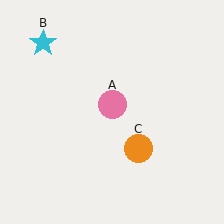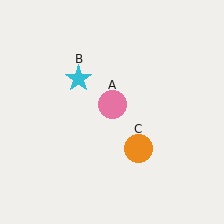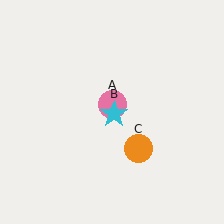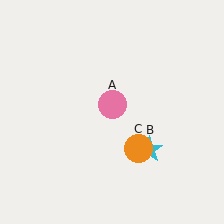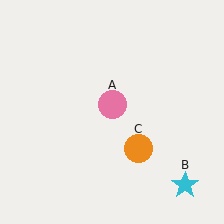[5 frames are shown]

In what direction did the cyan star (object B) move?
The cyan star (object B) moved down and to the right.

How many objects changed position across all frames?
1 object changed position: cyan star (object B).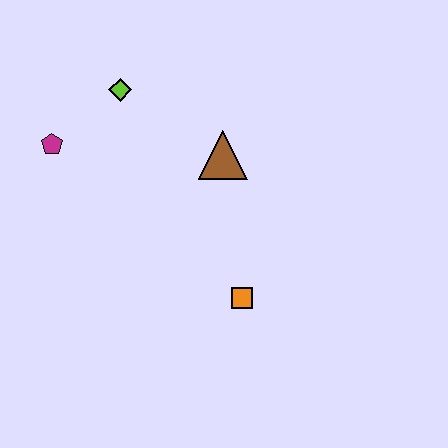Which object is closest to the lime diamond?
The magenta pentagon is closest to the lime diamond.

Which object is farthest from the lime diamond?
The orange square is farthest from the lime diamond.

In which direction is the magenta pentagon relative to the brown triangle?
The magenta pentagon is to the left of the brown triangle.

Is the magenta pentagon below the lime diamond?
Yes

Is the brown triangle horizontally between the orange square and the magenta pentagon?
Yes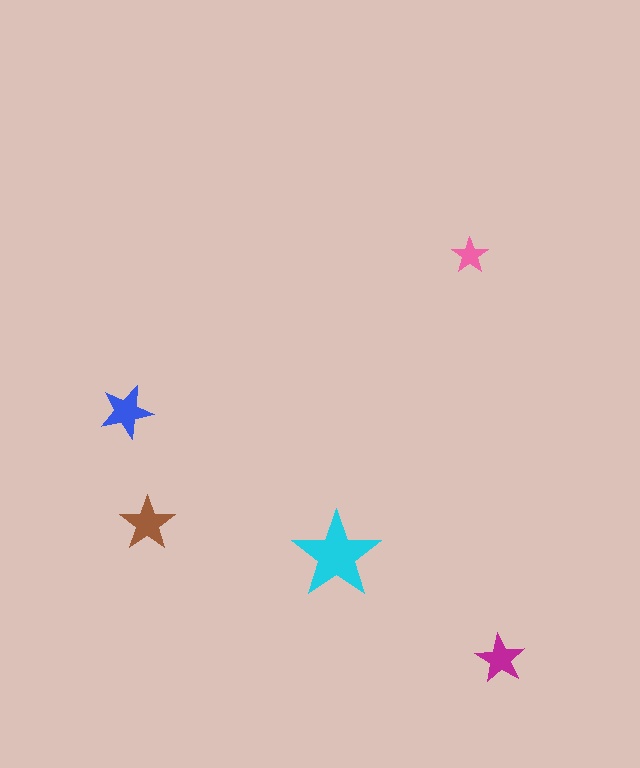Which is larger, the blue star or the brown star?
The brown one.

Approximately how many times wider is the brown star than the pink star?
About 1.5 times wider.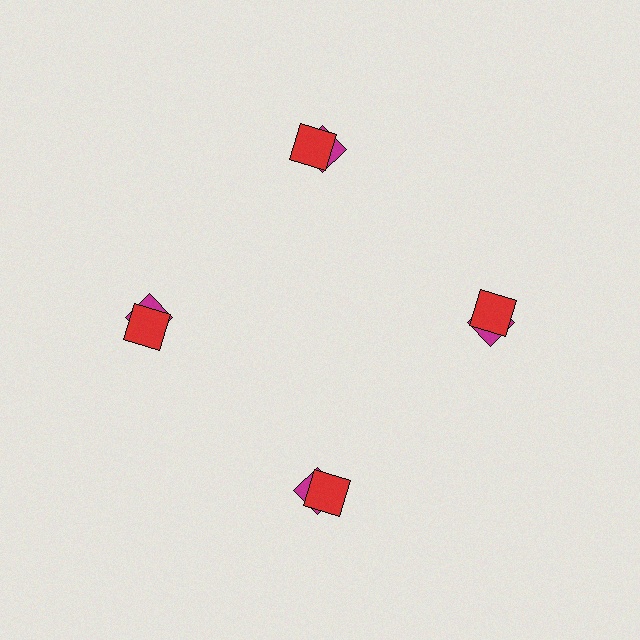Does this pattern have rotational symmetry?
Yes, this pattern has 4-fold rotational symmetry. It looks the same after rotating 90 degrees around the center.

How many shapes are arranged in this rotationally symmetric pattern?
There are 8 shapes, arranged in 4 groups of 2.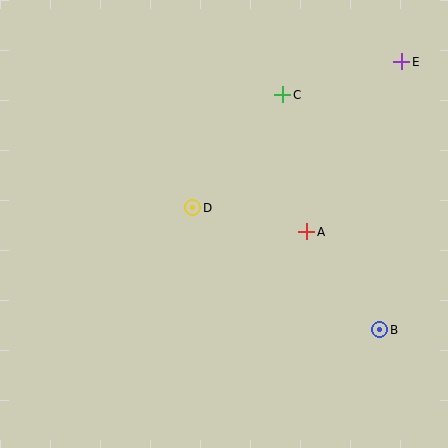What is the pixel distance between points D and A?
The distance between D and A is 117 pixels.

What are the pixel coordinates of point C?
Point C is at (283, 95).